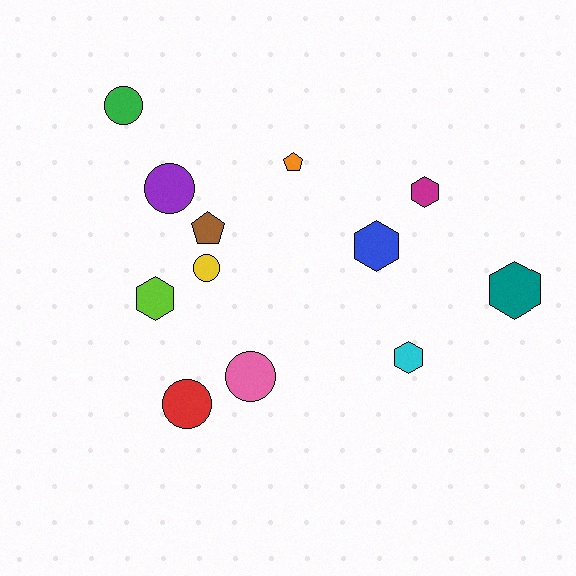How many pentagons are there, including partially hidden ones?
There are 2 pentagons.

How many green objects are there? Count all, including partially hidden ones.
There is 1 green object.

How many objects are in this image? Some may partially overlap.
There are 12 objects.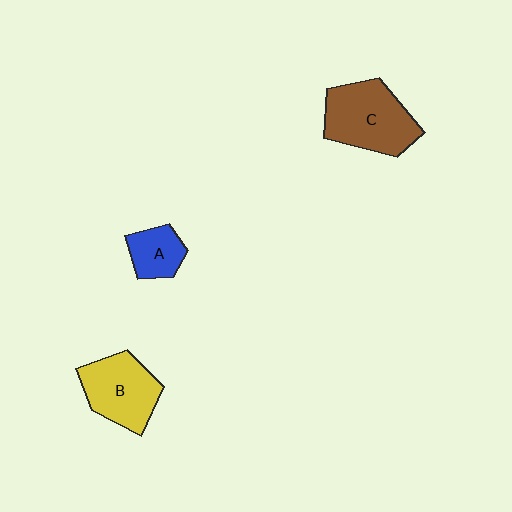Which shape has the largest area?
Shape C (brown).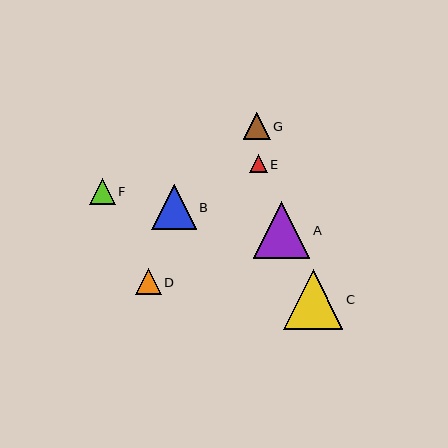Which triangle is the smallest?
Triangle E is the smallest with a size of approximately 18 pixels.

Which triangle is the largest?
Triangle C is the largest with a size of approximately 59 pixels.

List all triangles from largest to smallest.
From largest to smallest: C, A, B, G, F, D, E.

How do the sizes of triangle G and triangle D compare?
Triangle G and triangle D are approximately the same size.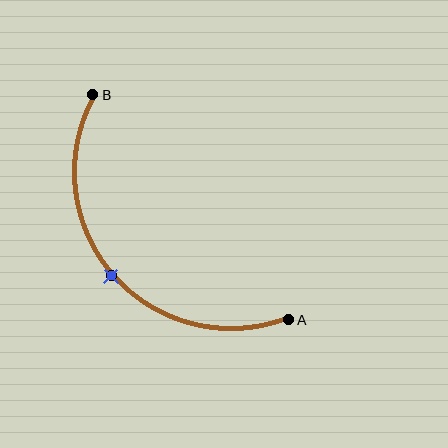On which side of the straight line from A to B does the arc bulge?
The arc bulges below and to the left of the straight line connecting A and B.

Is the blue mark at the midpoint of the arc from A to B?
Yes. The blue mark lies on the arc at equal arc-length from both A and B — it is the arc midpoint.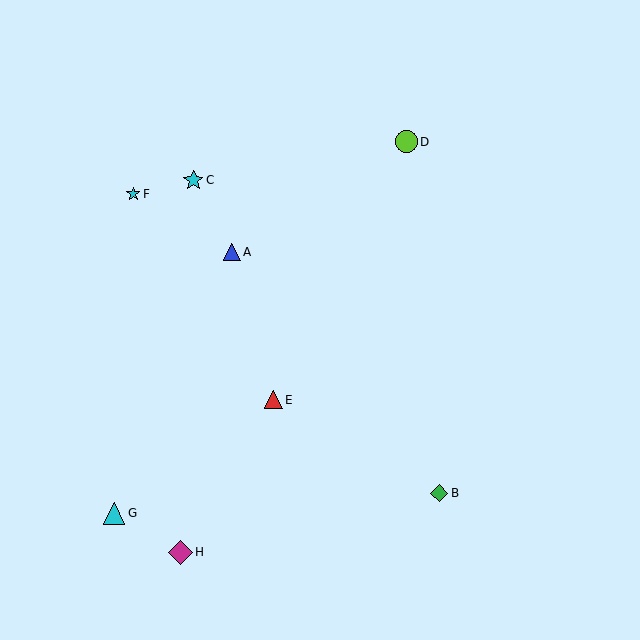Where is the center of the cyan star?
The center of the cyan star is at (133, 194).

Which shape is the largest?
The magenta diamond (labeled H) is the largest.